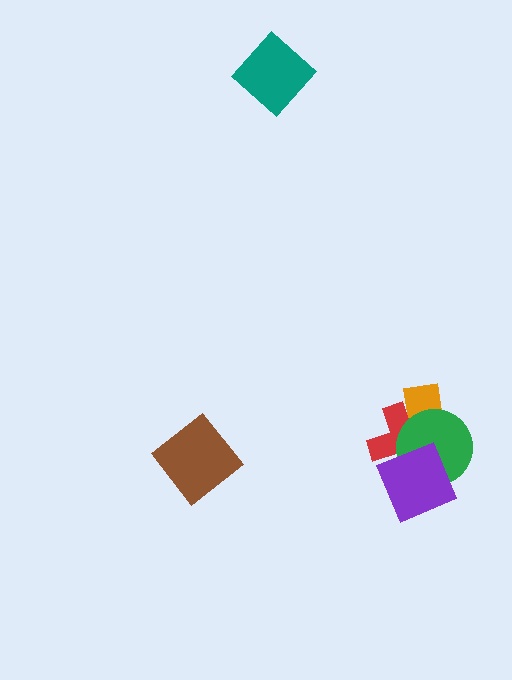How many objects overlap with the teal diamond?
0 objects overlap with the teal diamond.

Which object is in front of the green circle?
The purple diamond is in front of the green circle.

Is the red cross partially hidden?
Yes, it is partially covered by another shape.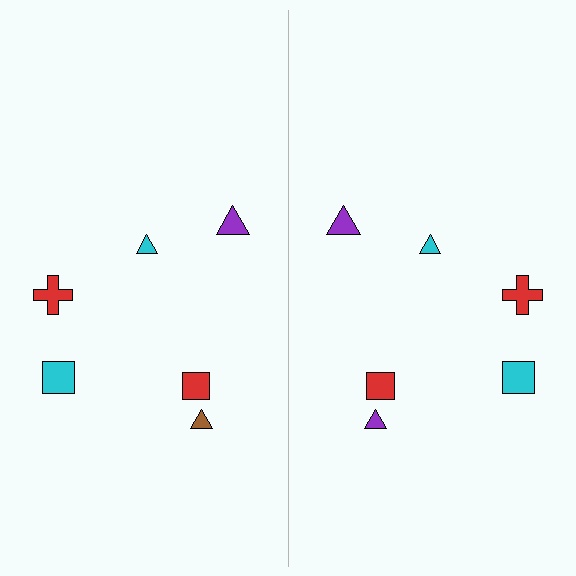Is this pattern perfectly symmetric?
No, the pattern is not perfectly symmetric. The purple triangle on the right side breaks the symmetry — its mirror counterpart is brown.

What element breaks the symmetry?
The purple triangle on the right side breaks the symmetry — its mirror counterpart is brown.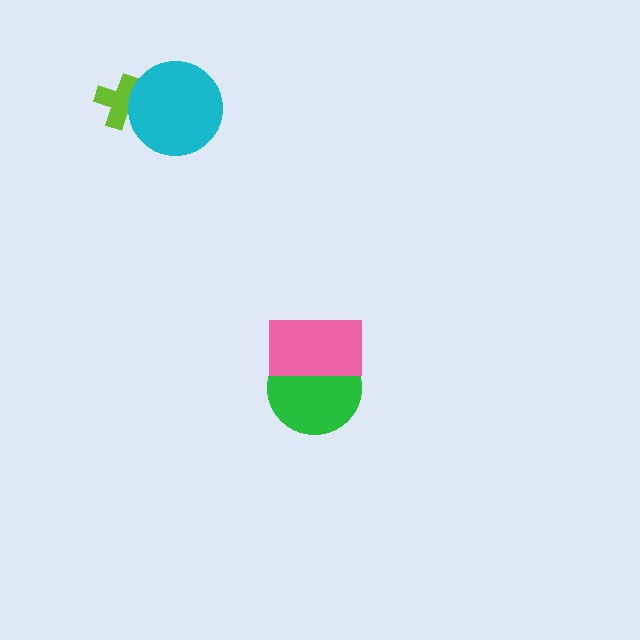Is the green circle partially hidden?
Yes, it is partially covered by another shape.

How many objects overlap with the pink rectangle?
1 object overlaps with the pink rectangle.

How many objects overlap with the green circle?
1 object overlaps with the green circle.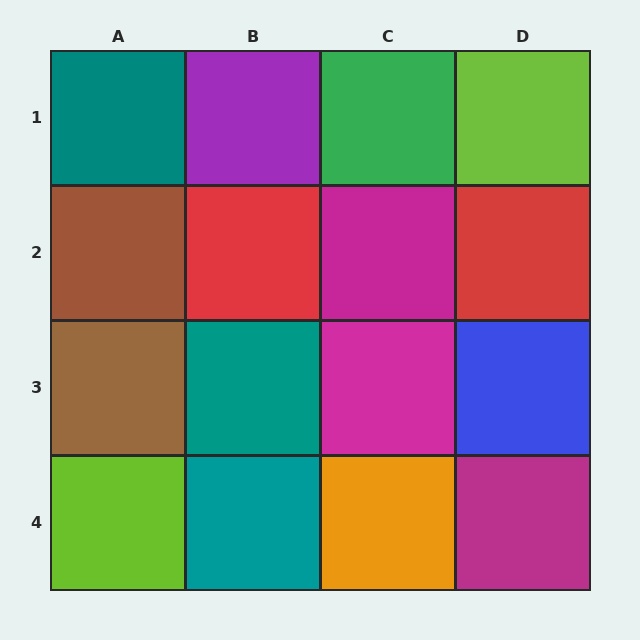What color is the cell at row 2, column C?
Magenta.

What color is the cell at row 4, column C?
Orange.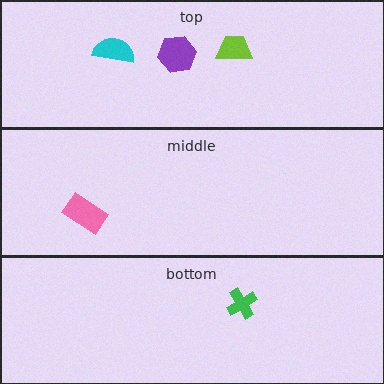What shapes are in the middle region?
The pink rectangle.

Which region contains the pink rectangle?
The middle region.